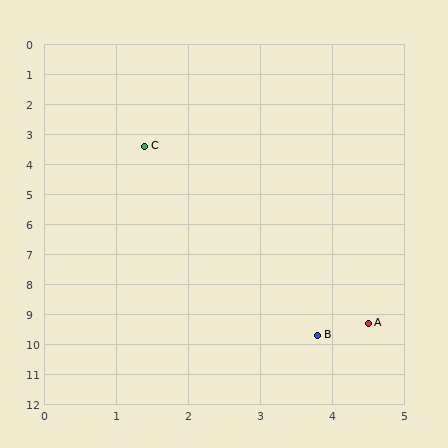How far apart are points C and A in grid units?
Points C and A are about 6.7 grid units apart.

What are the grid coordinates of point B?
Point B is at approximately (3.8, 9.7).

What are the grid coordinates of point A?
Point A is at approximately (4.5, 9.3).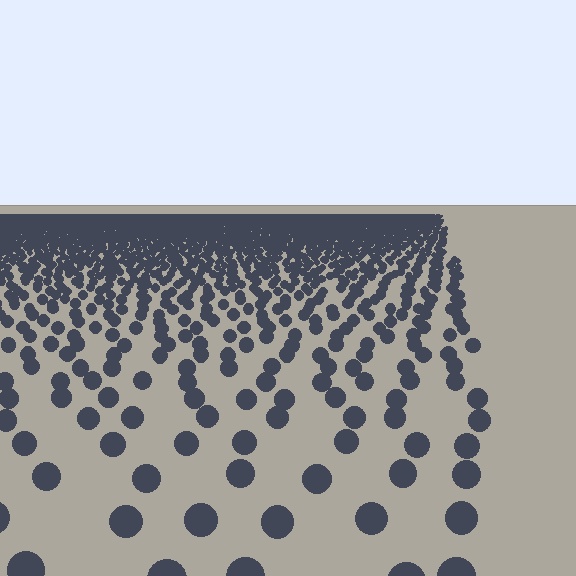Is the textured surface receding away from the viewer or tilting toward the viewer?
The surface is receding away from the viewer. Texture elements get smaller and denser toward the top.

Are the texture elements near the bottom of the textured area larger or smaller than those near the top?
Larger. Near the bottom, elements are closer to the viewer and appear at a bigger on-screen size.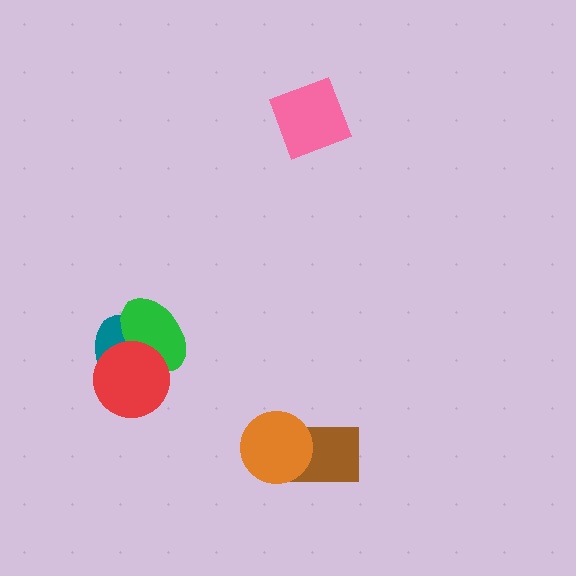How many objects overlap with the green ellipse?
2 objects overlap with the green ellipse.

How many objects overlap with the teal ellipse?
2 objects overlap with the teal ellipse.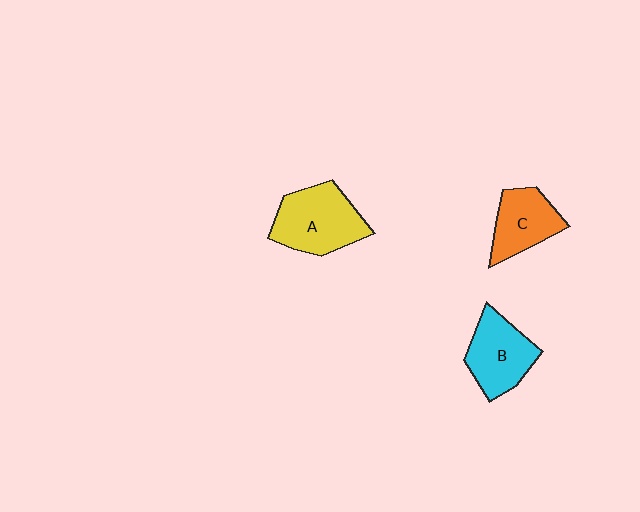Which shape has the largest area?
Shape A (yellow).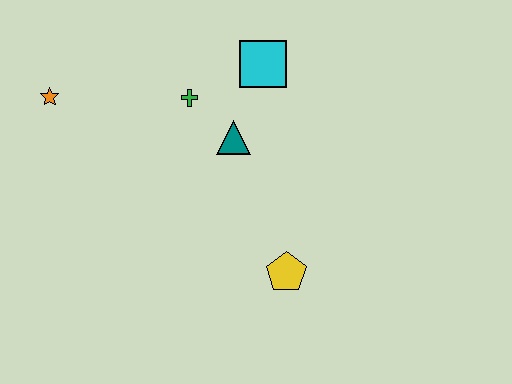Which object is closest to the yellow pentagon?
The teal triangle is closest to the yellow pentagon.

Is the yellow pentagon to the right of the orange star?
Yes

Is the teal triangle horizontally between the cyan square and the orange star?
Yes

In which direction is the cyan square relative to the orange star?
The cyan square is to the right of the orange star.